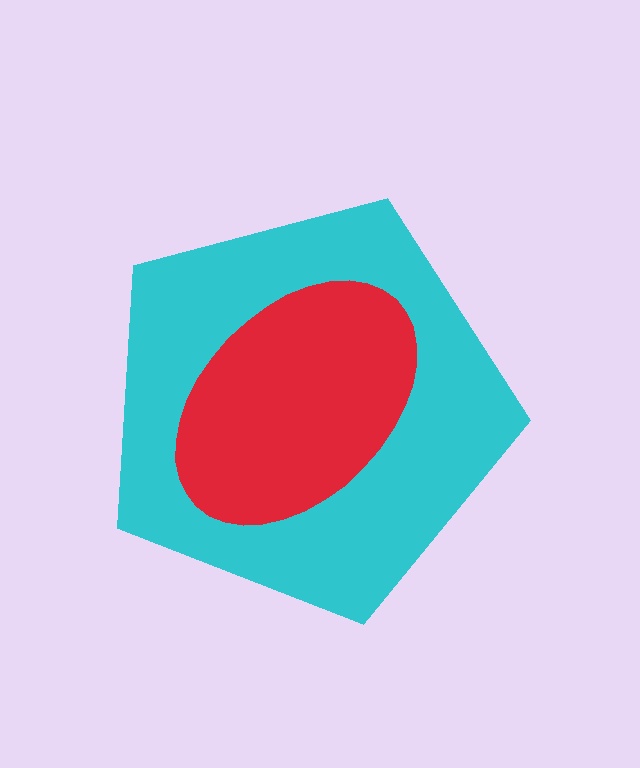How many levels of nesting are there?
2.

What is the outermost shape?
The cyan pentagon.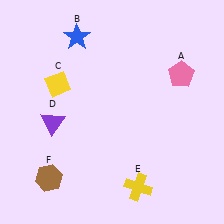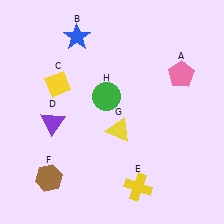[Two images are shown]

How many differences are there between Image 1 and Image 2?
There are 2 differences between the two images.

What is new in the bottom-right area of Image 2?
A yellow triangle (G) was added in the bottom-right area of Image 2.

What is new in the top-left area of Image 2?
A green circle (H) was added in the top-left area of Image 2.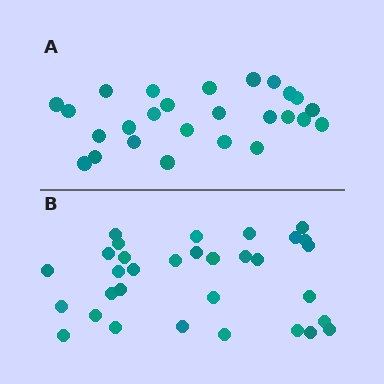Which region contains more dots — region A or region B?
Region B (the bottom region) has more dots.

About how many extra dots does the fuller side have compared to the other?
Region B has about 6 more dots than region A.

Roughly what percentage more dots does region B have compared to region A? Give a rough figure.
About 25% more.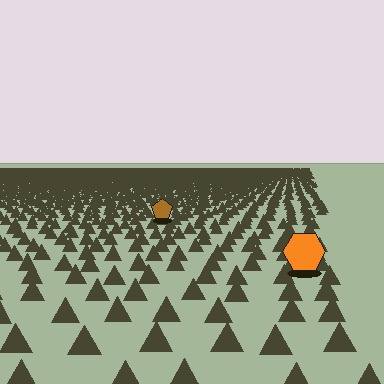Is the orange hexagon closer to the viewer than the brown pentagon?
Yes. The orange hexagon is closer — you can tell from the texture gradient: the ground texture is coarser near it.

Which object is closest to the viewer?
The orange hexagon is closest. The texture marks near it are larger and more spread out.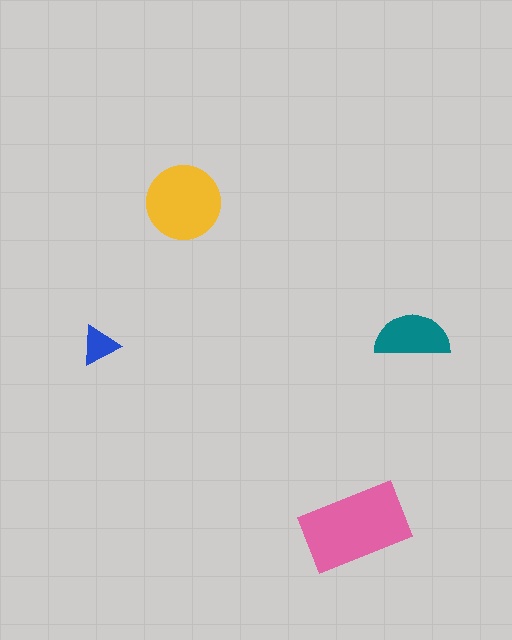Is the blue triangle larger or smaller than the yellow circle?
Smaller.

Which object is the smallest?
The blue triangle.